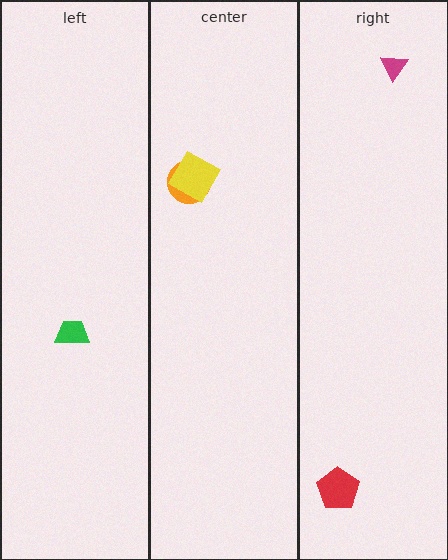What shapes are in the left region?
The green trapezoid.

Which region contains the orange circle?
The center region.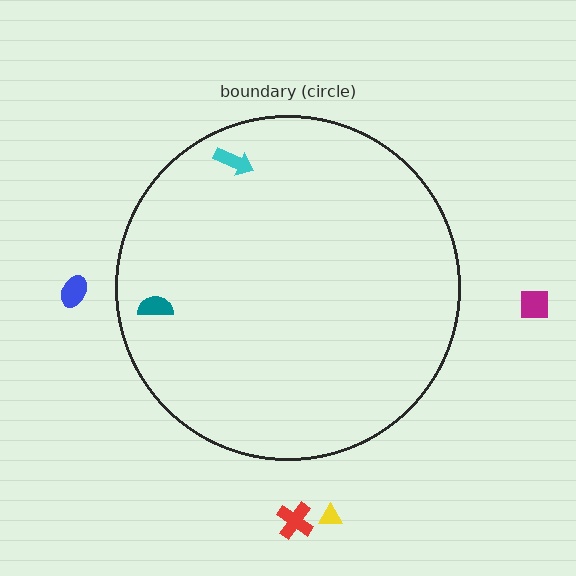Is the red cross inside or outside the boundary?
Outside.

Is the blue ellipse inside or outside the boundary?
Outside.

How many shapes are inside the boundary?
2 inside, 4 outside.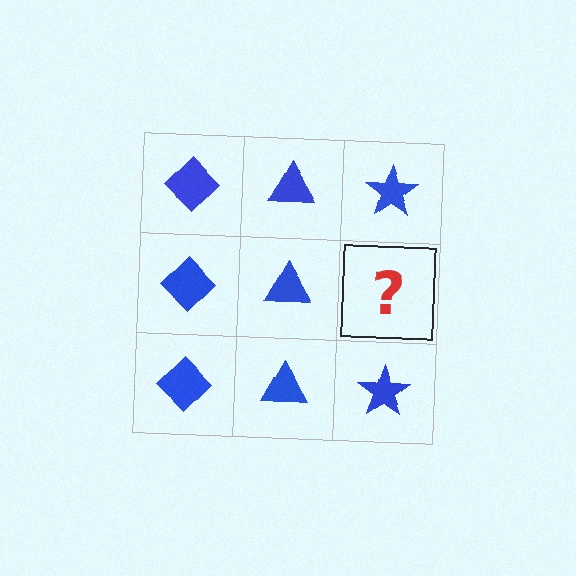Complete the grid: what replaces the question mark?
The question mark should be replaced with a blue star.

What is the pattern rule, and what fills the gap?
The rule is that each column has a consistent shape. The gap should be filled with a blue star.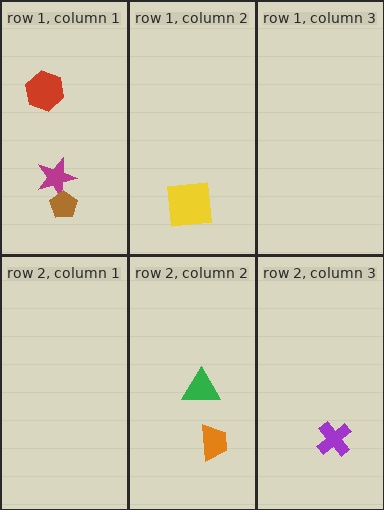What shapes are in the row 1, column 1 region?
The magenta star, the brown pentagon, the red hexagon.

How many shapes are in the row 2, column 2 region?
2.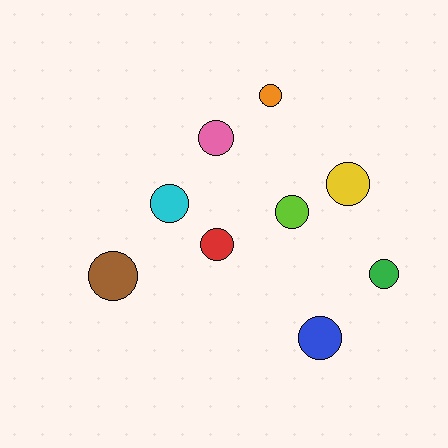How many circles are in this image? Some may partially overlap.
There are 9 circles.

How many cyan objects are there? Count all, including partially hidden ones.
There is 1 cyan object.